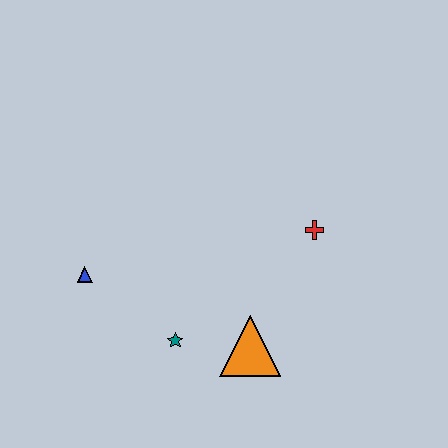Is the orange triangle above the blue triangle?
No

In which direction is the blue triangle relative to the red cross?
The blue triangle is to the left of the red cross.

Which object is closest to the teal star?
The orange triangle is closest to the teal star.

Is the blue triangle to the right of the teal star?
No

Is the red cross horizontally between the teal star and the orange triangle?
No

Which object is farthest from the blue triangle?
The red cross is farthest from the blue triangle.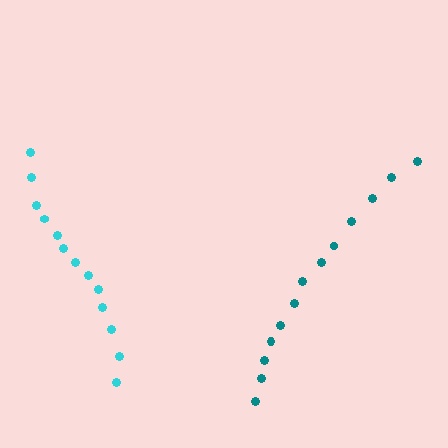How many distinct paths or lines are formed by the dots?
There are 2 distinct paths.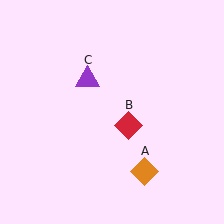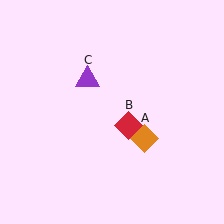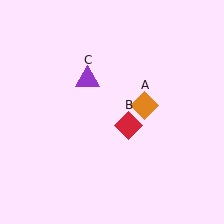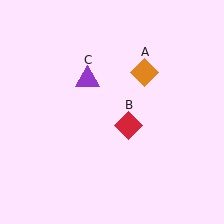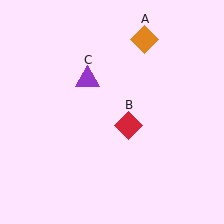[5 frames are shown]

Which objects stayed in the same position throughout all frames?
Red diamond (object B) and purple triangle (object C) remained stationary.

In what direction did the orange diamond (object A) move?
The orange diamond (object A) moved up.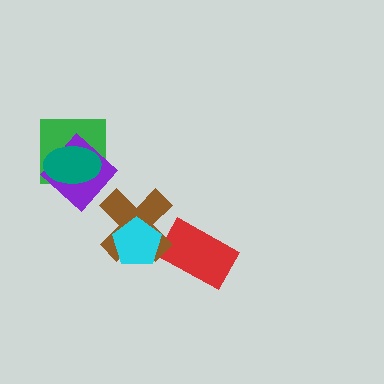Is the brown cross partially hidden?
Yes, it is partially covered by another shape.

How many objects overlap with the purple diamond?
2 objects overlap with the purple diamond.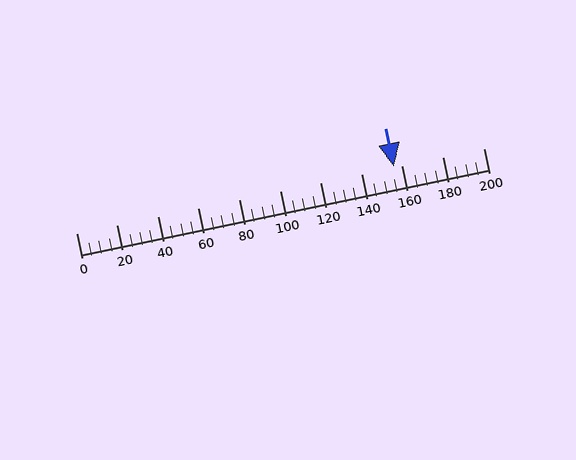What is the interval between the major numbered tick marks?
The major tick marks are spaced 20 units apart.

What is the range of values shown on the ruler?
The ruler shows values from 0 to 200.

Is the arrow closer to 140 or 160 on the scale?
The arrow is closer to 160.